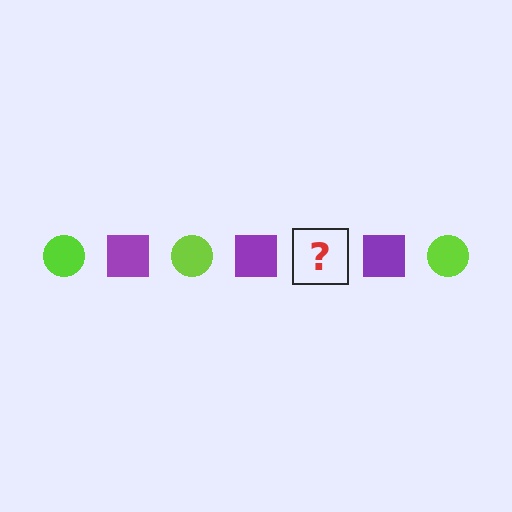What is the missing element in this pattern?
The missing element is a lime circle.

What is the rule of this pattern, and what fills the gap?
The rule is that the pattern alternates between lime circle and purple square. The gap should be filled with a lime circle.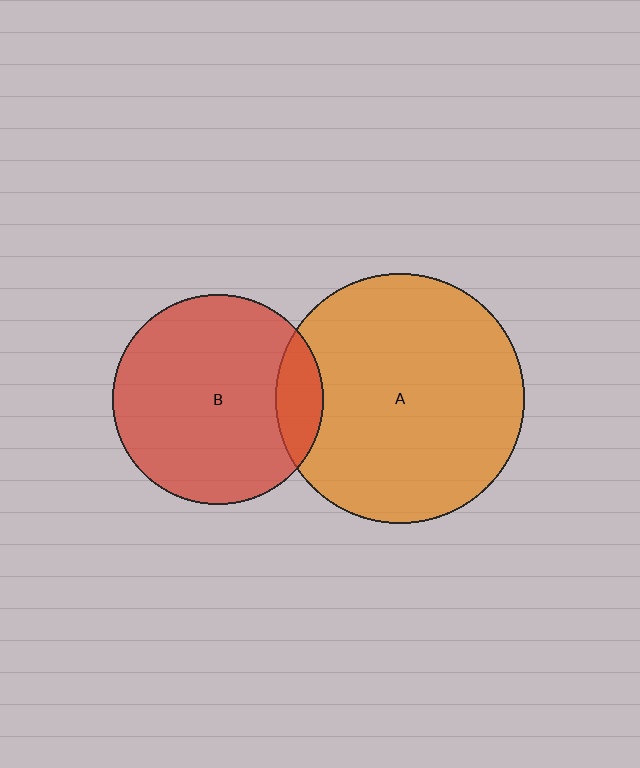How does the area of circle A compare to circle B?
Approximately 1.4 times.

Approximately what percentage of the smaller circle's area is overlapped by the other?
Approximately 15%.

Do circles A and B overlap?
Yes.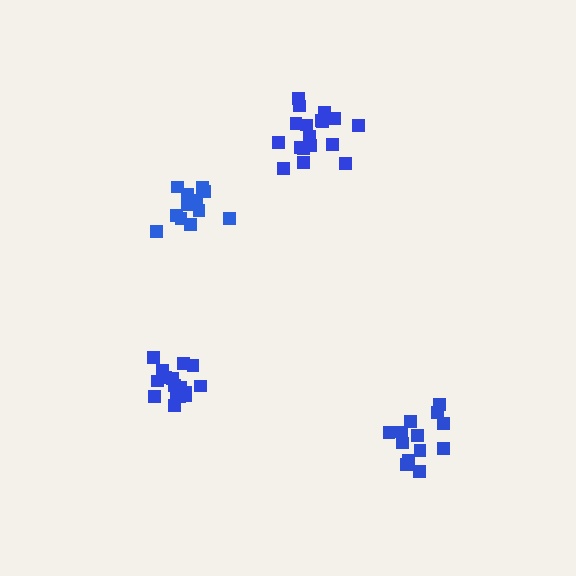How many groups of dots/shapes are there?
There are 4 groups.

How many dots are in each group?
Group 1: 16 dots, Group 2: 18 dots, Group 3: 14 dots, Group 4: 13 dots (61 total).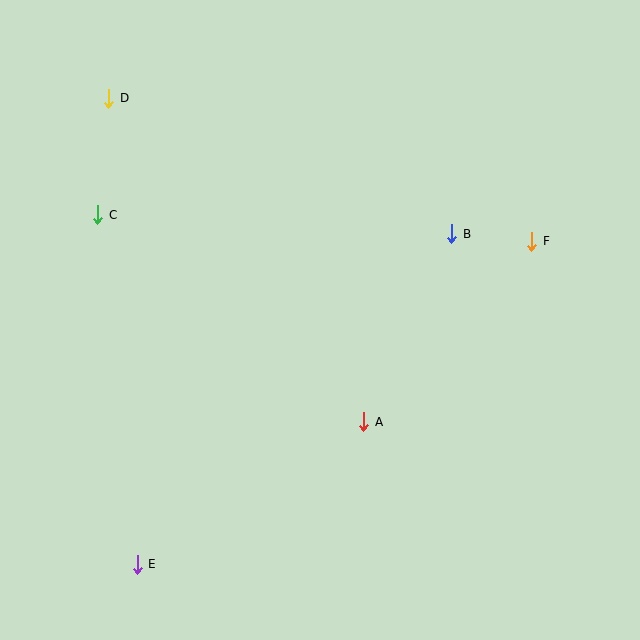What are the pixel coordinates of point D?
Point D is at (109, 98).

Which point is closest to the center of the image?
Point A at (364, 422) is closest to the center.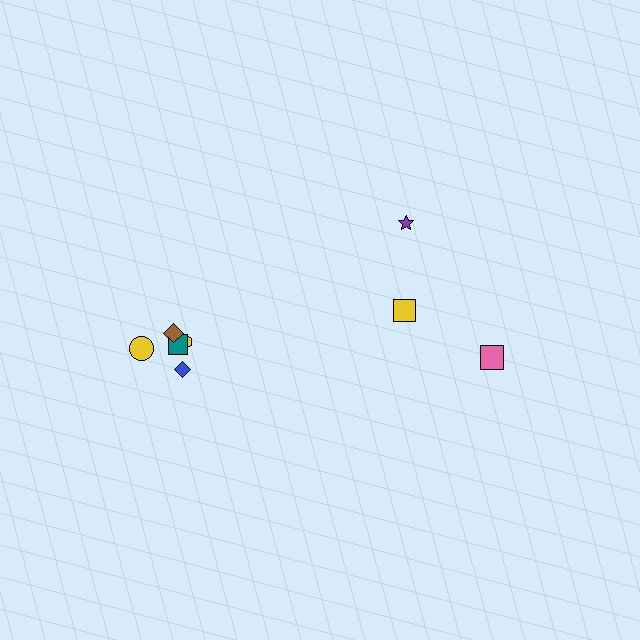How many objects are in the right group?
There are 3 objects.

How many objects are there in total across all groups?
There are 8 objects.